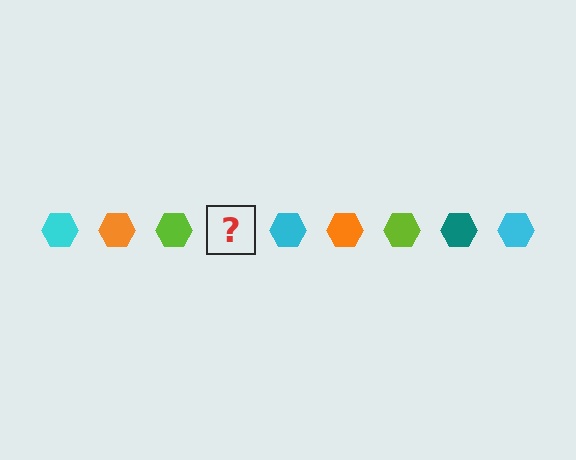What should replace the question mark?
The question mark should be replaced with a teal hexagon.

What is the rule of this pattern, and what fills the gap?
The rule is that the pattern cycles through cyan, orange, lime, teal hexagons. The gap should be filled with a teal hexagon.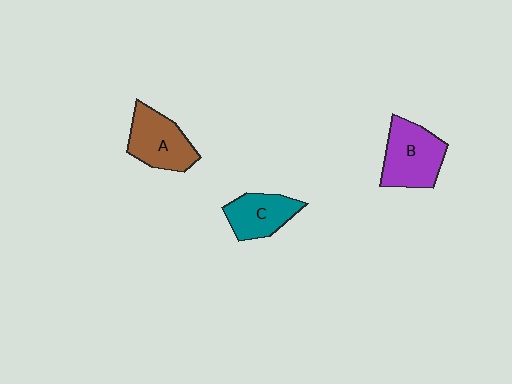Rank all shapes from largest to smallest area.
From largest to smallest: B (purple), A (brown), C (teal).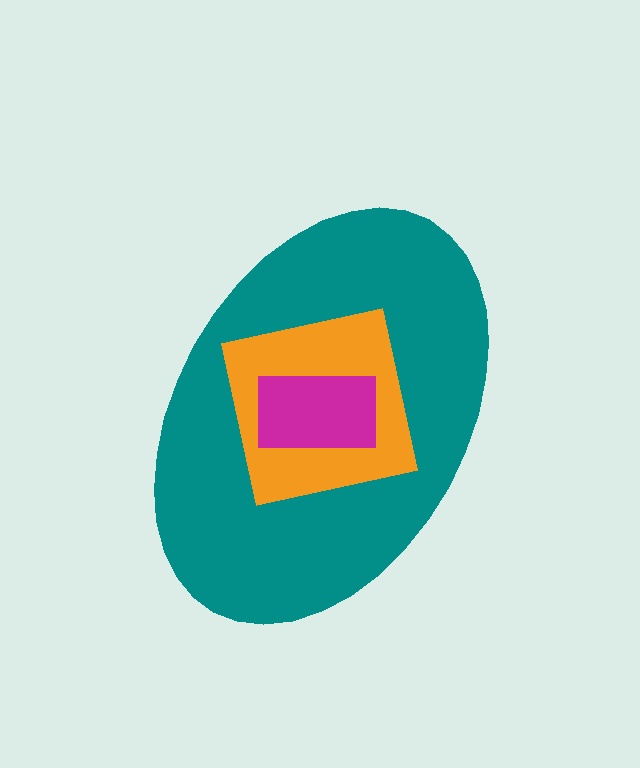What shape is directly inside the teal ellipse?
The orange square.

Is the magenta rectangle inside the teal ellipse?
Yes.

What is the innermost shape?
The magenta rectangle.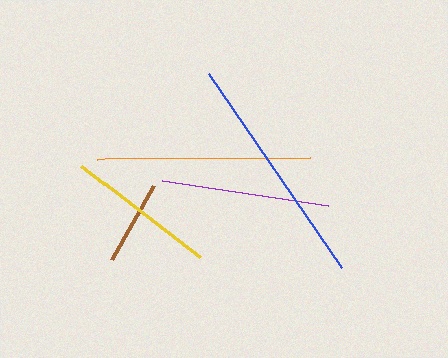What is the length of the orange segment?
The orange segment is approximately 213 pixels long.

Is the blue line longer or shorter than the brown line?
The blue line is longer than the brown line.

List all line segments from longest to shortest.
From longest to shortest: blue, orange, purple, yellow, brown.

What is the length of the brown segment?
The brown segment is approximately 84 pixels long.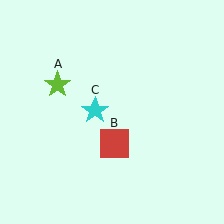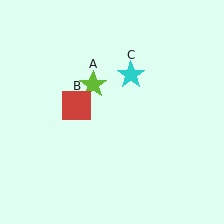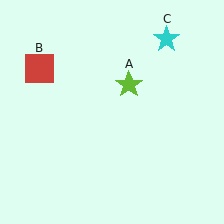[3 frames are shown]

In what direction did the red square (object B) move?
The red square (object B) moved up and to the left.